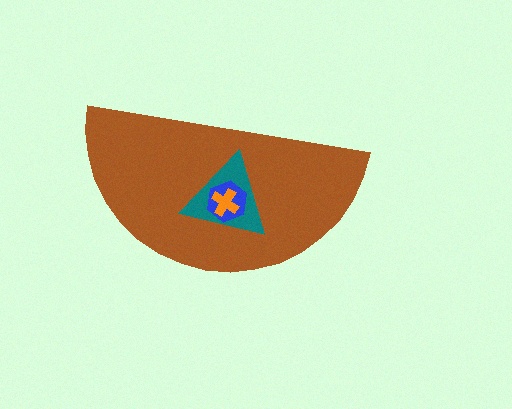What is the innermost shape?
The orange cross.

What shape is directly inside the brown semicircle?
The teal triangle.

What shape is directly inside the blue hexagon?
The orange cross.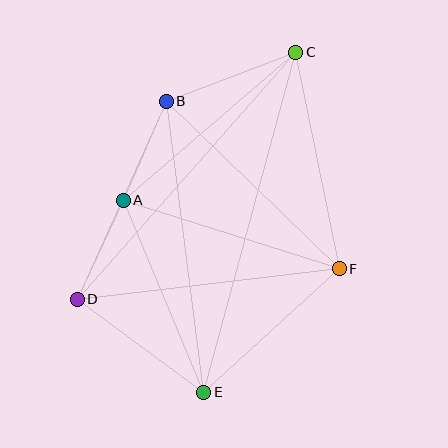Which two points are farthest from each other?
Points C and E are farthest from each other.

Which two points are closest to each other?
Points A and B are closest to each other.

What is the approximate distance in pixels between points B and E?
The distance between B and E is approximately 293 pixels.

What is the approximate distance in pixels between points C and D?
The distance between C and D is approximately 330 pixels.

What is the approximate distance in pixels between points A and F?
The distance between A and F is approximately 227 pixels.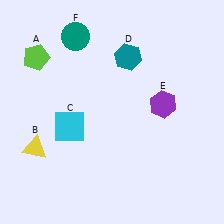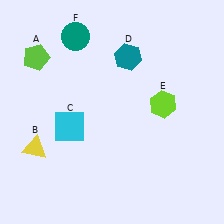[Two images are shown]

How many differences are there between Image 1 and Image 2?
There is 1 difference between the two images.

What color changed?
The hexagon (E) changed from purple in Image 1 to lime in Image 2.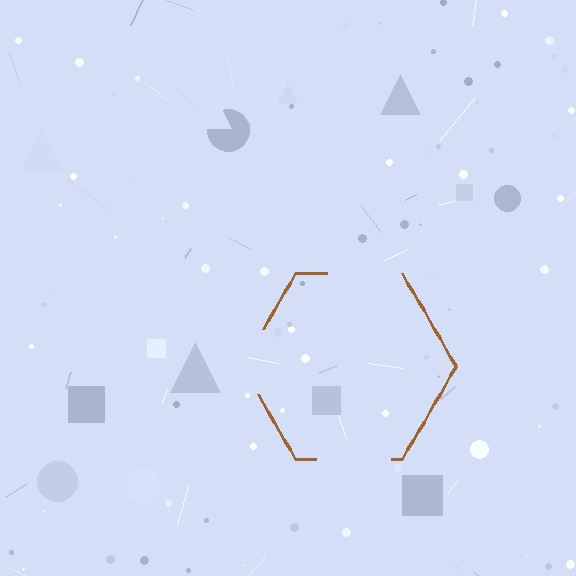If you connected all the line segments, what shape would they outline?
They would outline a hexagon.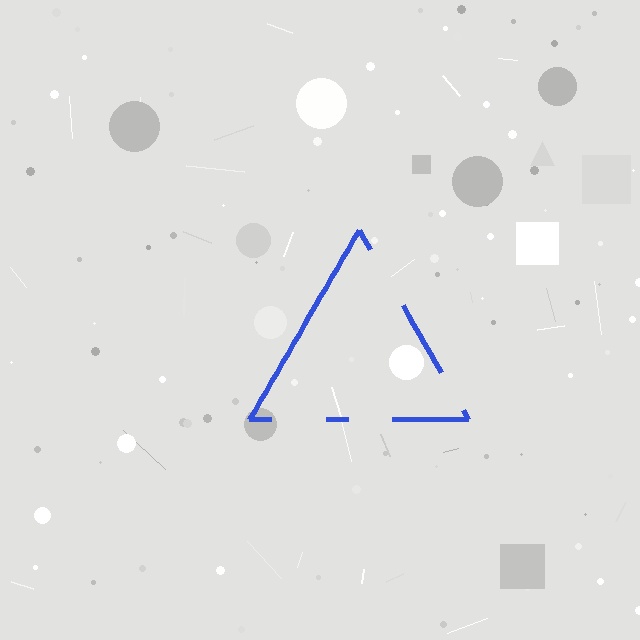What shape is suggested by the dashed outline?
The dashed outline suggests a triangle.